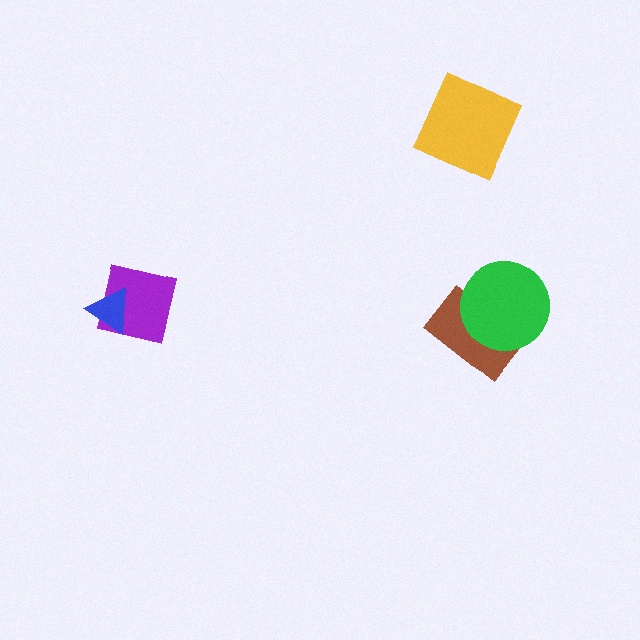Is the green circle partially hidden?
No, no other shape covers it.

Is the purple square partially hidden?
Yes, it is partially covered by another shape.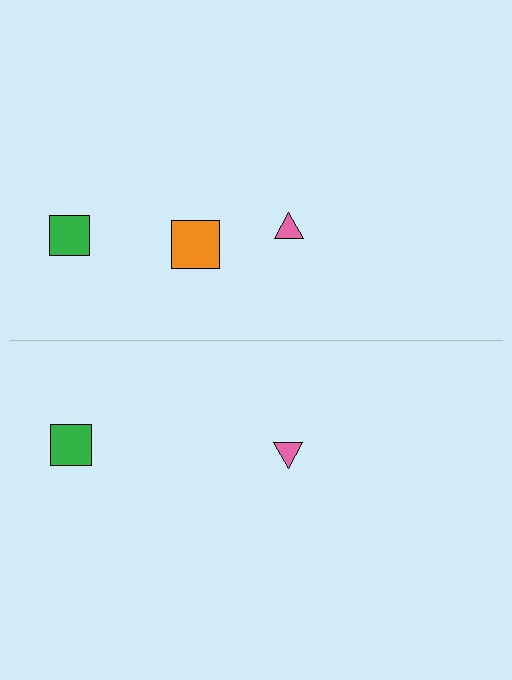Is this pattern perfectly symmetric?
No, the pattern is not perfectly symmetric. A orange square is missing from the bottom side.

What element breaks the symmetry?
A orange square is missing from the bottom side.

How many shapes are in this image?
There are 5 shapes in this image.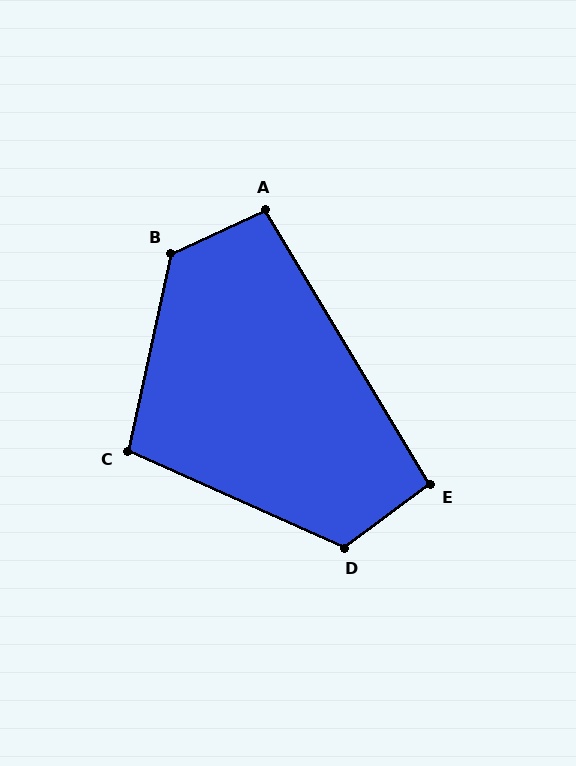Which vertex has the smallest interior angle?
E, at approximately 96 degrees.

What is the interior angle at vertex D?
Approximately 119 degrees (obtuse).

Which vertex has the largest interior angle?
B, at approximately 127 degrees.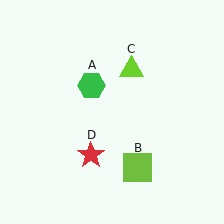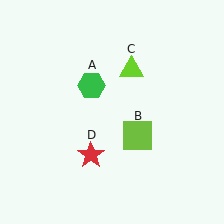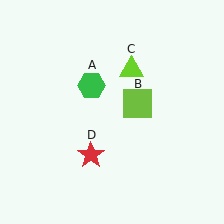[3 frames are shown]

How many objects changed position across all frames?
1 object changed position: lime square (object B).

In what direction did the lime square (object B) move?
The lime square (object B) moved up.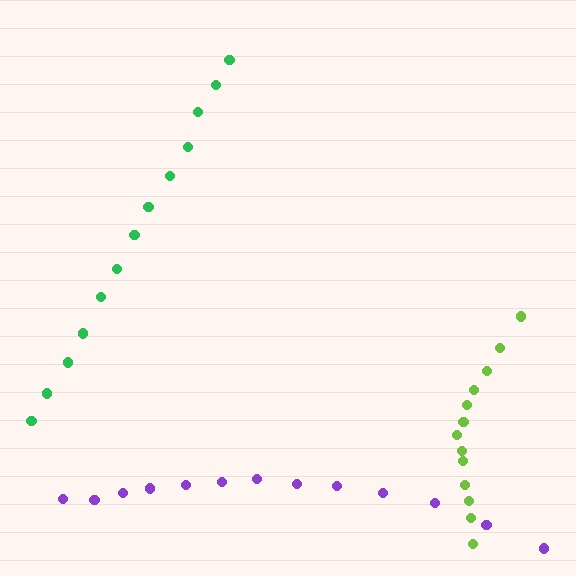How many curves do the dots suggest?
There are 3 distinct paths.